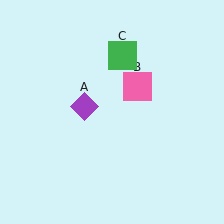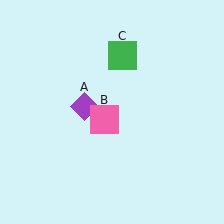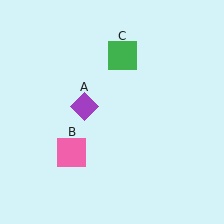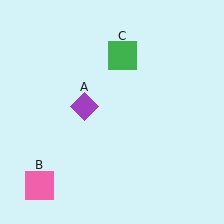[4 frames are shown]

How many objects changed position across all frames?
1 object changed position: pink square (object B).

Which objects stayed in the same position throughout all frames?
Purple diamond (object A) and green square (object C) remained stationary.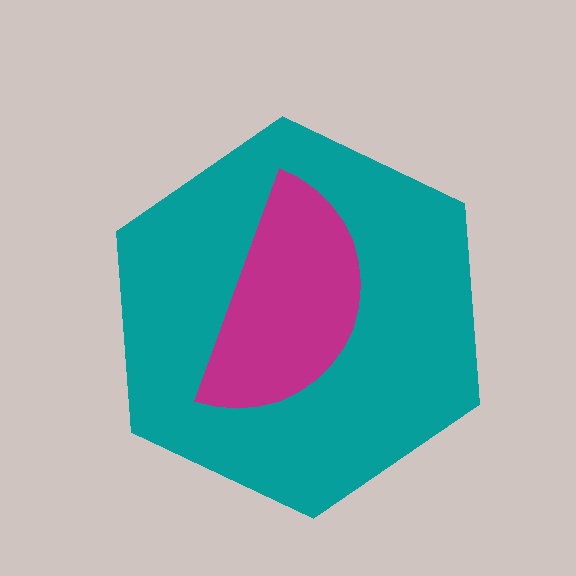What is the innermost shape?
The magenta semicircle.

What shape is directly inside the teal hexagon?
The magenta semicircle.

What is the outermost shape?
The teal hexagon.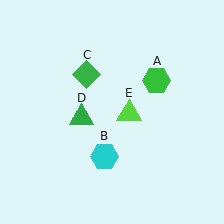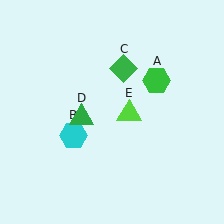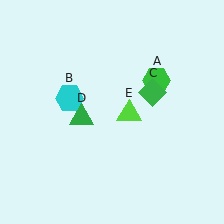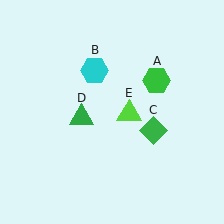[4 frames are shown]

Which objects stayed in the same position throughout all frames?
Green hexagon (object A) and green triangle (object D) and lime triangle (object E) remained stationary.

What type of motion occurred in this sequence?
The cyan hexagon (object B), green diamond (object C) rotated clockwise around the center of the scene.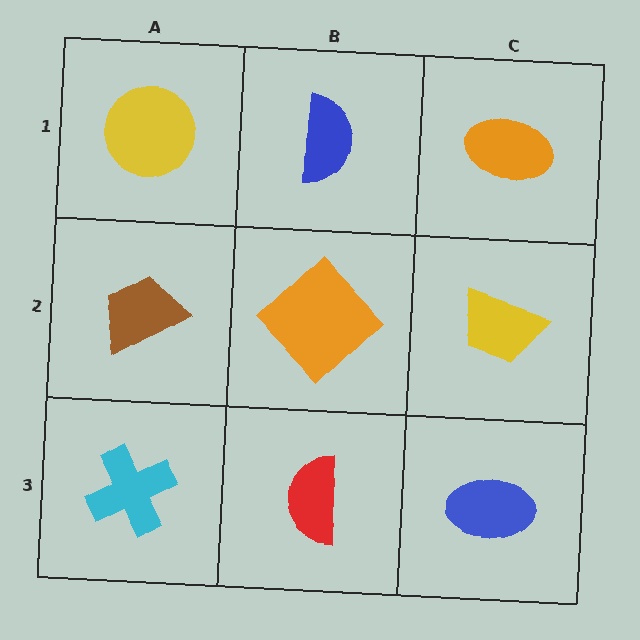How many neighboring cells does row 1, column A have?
2.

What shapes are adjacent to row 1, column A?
A brown trapezoid (row 2, column A), a blue semicircle (row 1, column B).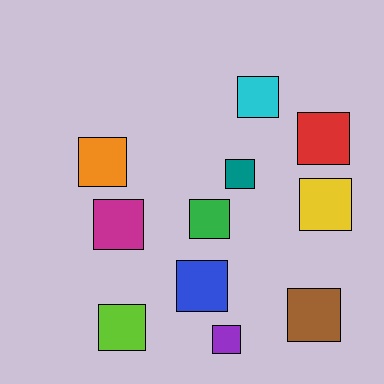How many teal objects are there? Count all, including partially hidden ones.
There is 1 teal object.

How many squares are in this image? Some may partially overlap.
There are 11 squares.